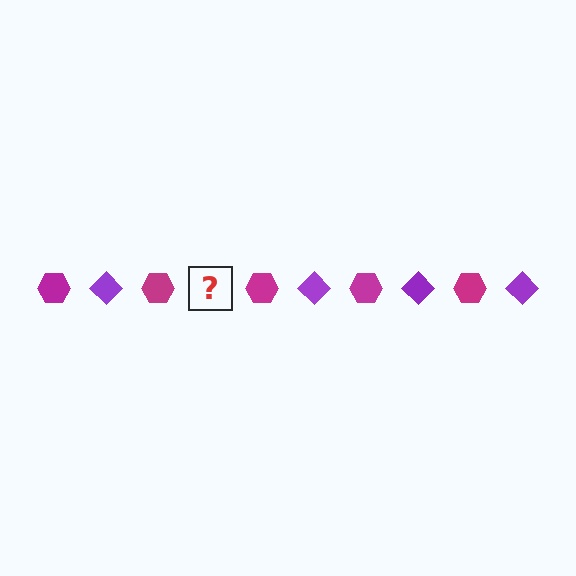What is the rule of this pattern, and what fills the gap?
The rule is that the pattern alternates between magenta hexagon and purple diamond. The gap should be filled with a purple diamond.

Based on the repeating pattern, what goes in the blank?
The blank should be a purple diamond.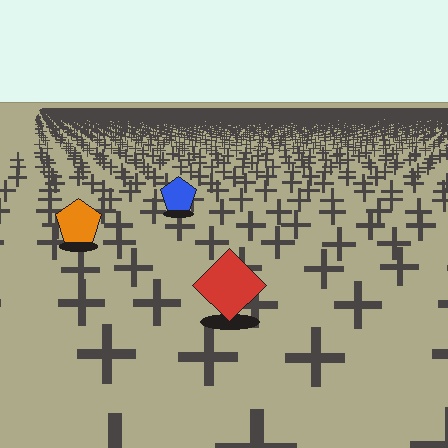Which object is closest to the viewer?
The red diamond is closest. The texture marks near it are larger and more spread out.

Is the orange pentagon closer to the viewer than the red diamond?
No. The red diamond is closer — you can tell from the texture gradient: the ground texture is coarser near it.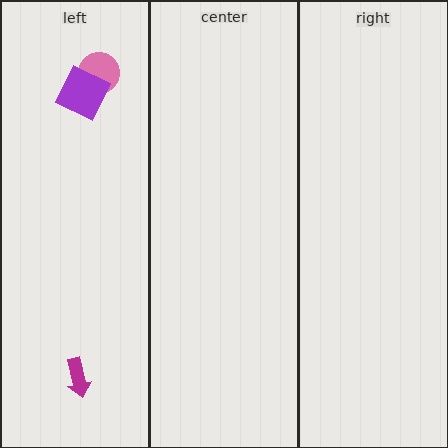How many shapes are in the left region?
3.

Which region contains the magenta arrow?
The left region.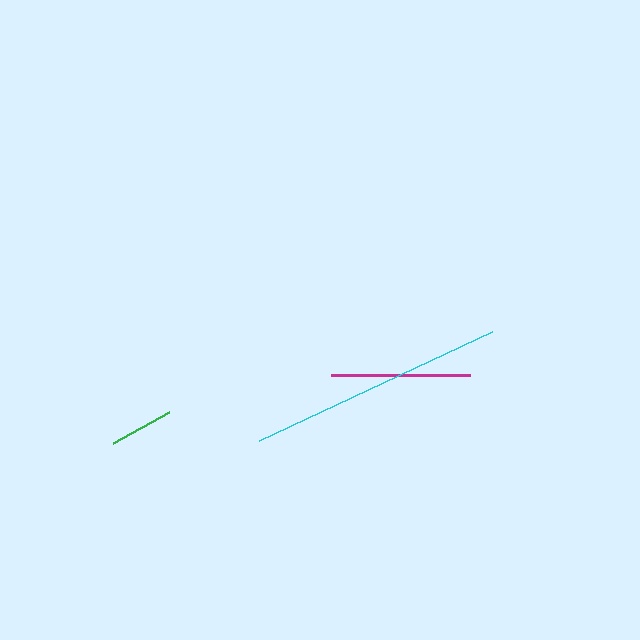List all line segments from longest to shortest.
From longest to shortest: cyan, magenta, green.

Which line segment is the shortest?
The green line is the shortest at approximately 65 pixels.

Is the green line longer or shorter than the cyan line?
The cyan line is longer than the green line.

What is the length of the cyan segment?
The cyan segment is approximately 258 pixels long.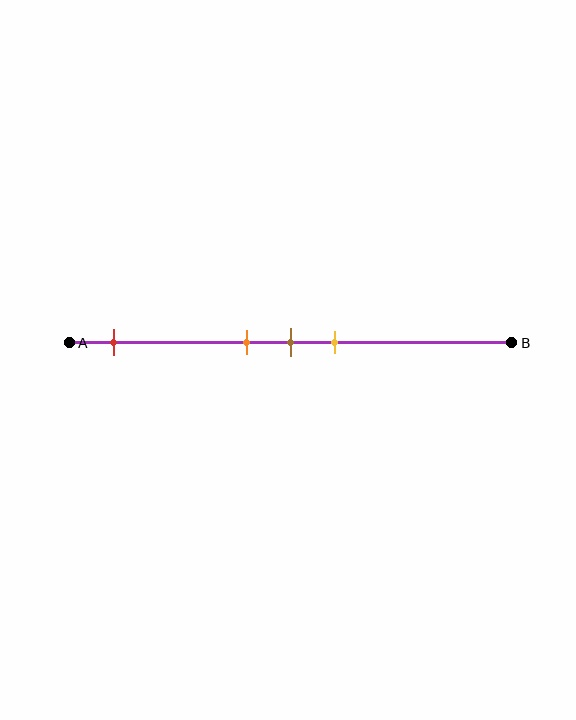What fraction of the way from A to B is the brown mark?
The brown mark is approximately 50% (0.5) of the way from A to B.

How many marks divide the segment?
There are 4 marks dividing the segment.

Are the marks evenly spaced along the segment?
No, the marks are not evenly spaced.